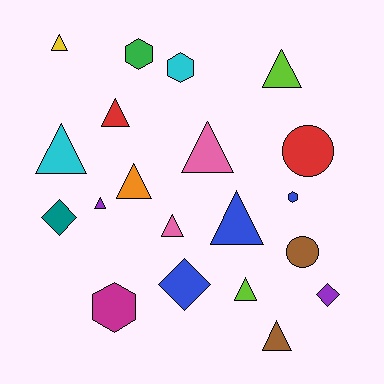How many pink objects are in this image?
There are 2 pink objects.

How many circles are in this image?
There are 2 circles.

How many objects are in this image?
There are 20 objects.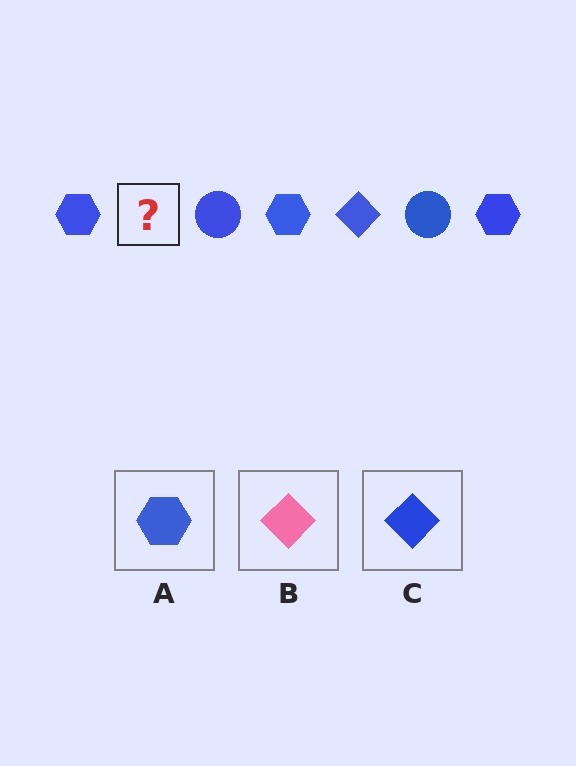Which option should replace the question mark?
Option C.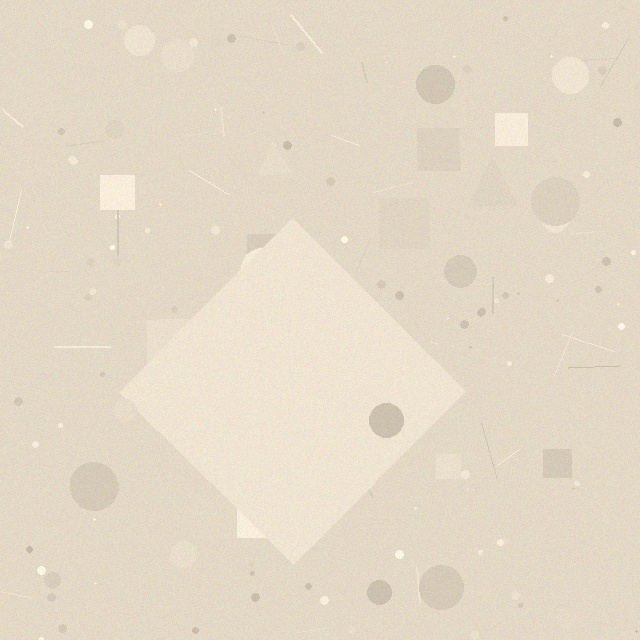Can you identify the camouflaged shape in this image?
The camouflaged shape is a diamond.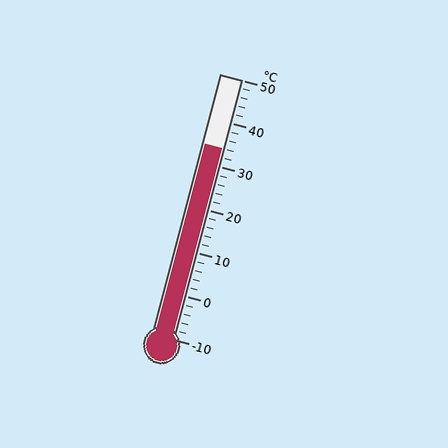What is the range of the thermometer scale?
The thermometer scale ranges from -10°C to 50°C.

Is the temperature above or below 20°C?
The temperature is above 20°C.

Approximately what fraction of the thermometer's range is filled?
The thermometer is filled to approximately 75% of its range.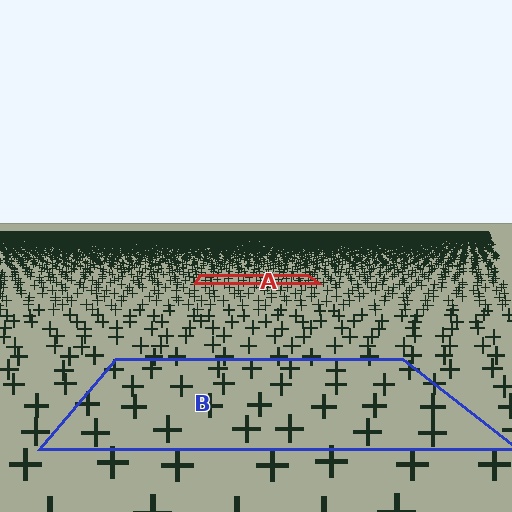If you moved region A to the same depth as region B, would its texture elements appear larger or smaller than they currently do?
They would appear larger. At a closer depth, the same texture elements are projected at a bigger on-screen size.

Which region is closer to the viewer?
Region B is closer. The texture elements there are larger and more spread out.